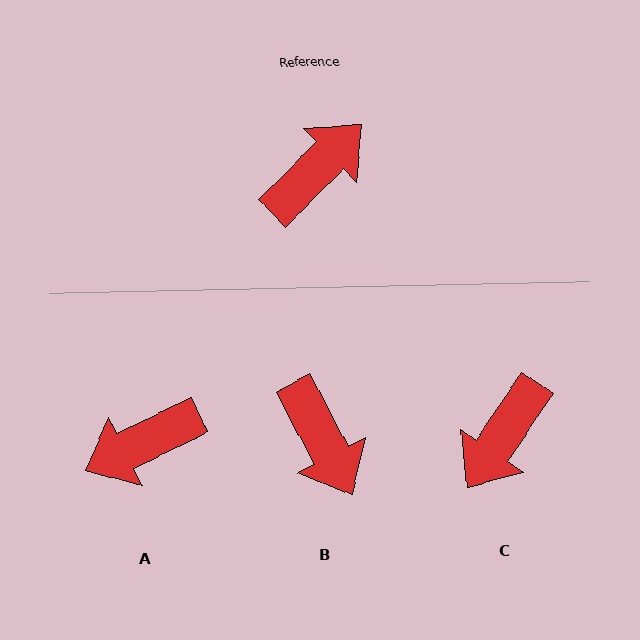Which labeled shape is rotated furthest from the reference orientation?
C, about 169 degrees away.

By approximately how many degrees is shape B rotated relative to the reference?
Approximately 106 degrees clockwise.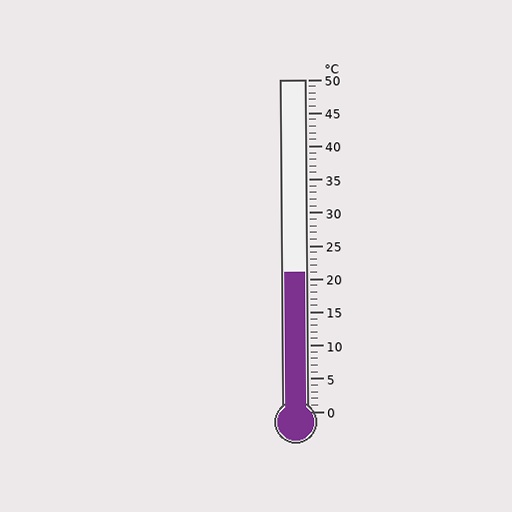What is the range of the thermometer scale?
The thermometer scale ranges from 0°C to 50°C.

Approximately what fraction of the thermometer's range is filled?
The thermometer is filled to approximately 40% of its range.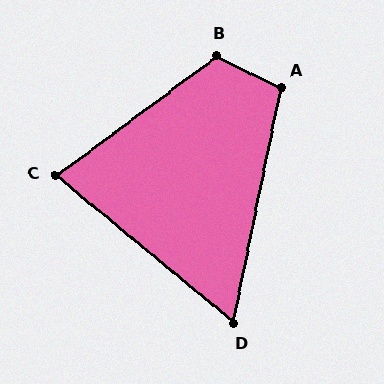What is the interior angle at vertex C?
Approximately 76 degrees (acute).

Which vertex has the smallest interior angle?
D, at approximately 62 degrees.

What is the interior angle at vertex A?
Approximately 104 degrees (obtuse).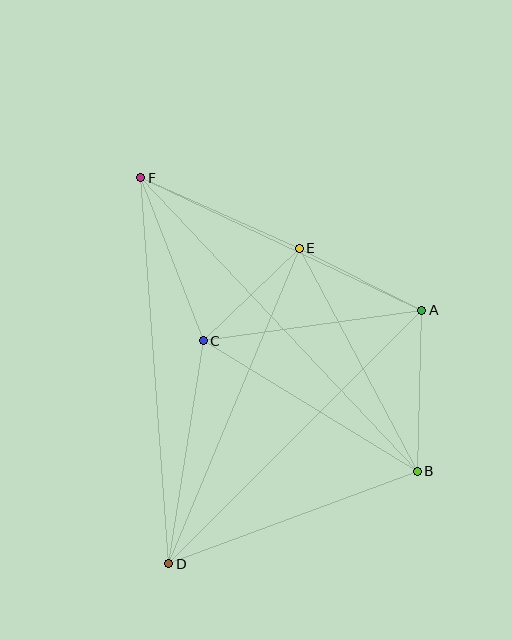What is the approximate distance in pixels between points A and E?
The distance between A and E is approximately 137 pixels.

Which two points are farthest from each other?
Points B and F are farthest from each other.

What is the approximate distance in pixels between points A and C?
The distance between A and C is approximately 221 pixels.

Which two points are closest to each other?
Points C and E are closest to each other.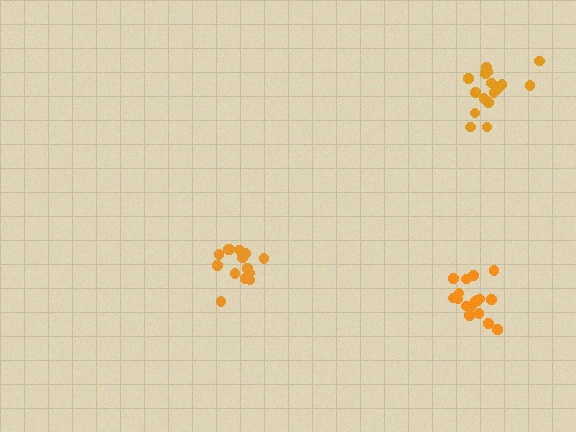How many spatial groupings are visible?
There are 3 spatial groupings.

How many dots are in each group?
Group 1: 15 dots, Group 2: 16 dots, Group 3: 17 dots (48 total).